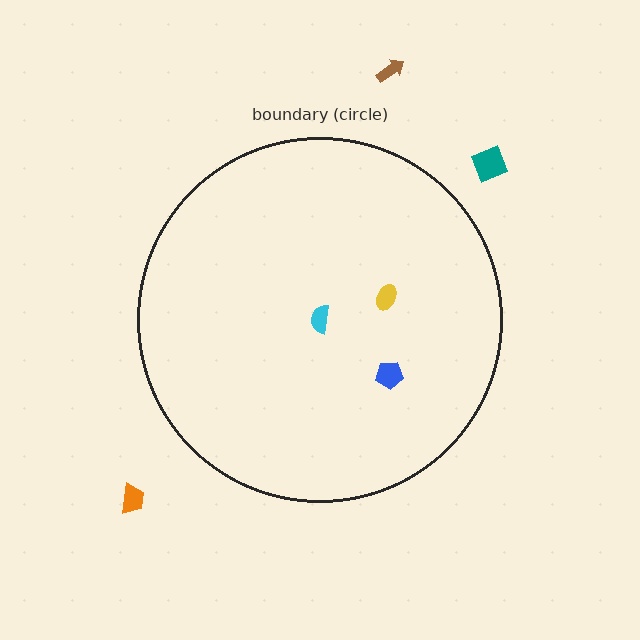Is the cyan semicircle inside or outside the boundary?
Inside.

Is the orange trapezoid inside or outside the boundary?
Outside.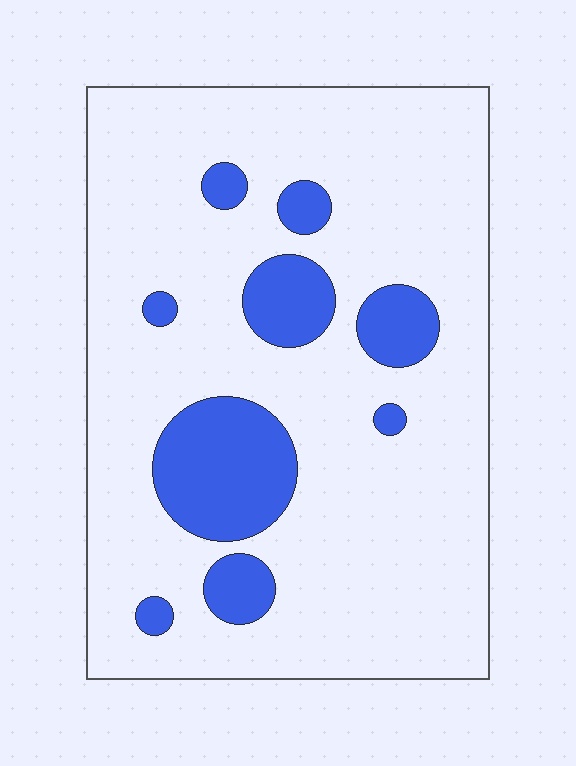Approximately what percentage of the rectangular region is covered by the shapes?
Approximately 15%.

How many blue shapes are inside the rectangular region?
9.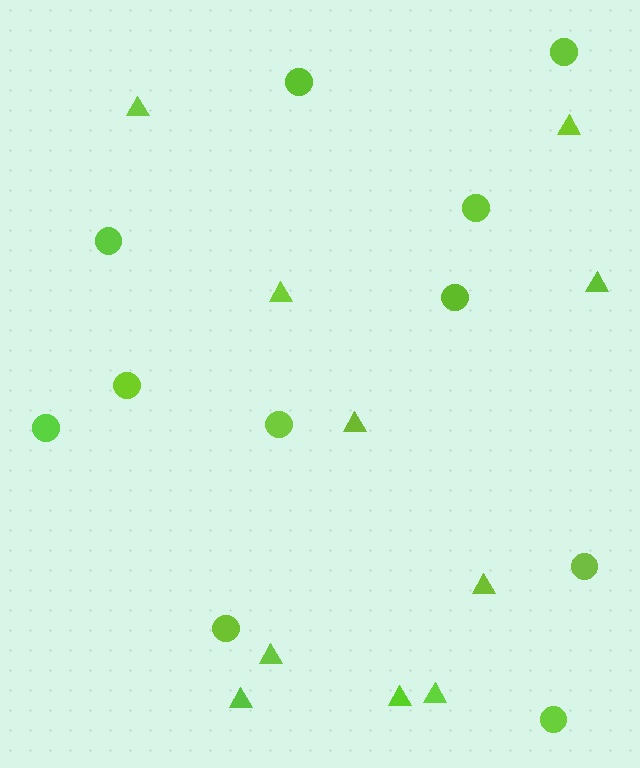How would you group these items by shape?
There are 2 groups: one group of circles (11) and one group of triangles (10).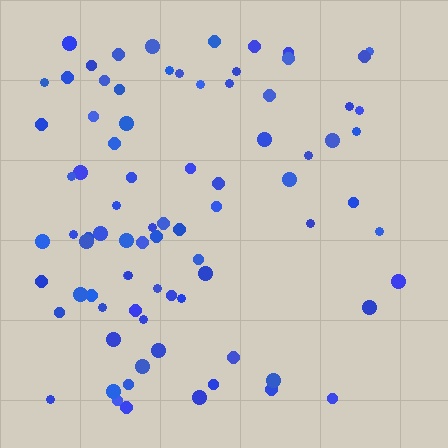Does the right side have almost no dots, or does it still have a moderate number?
Still a moderate number, just noticeably fewer than the left.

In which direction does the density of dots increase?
From right to left, with the left side densest.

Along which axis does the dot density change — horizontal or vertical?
Horizontal.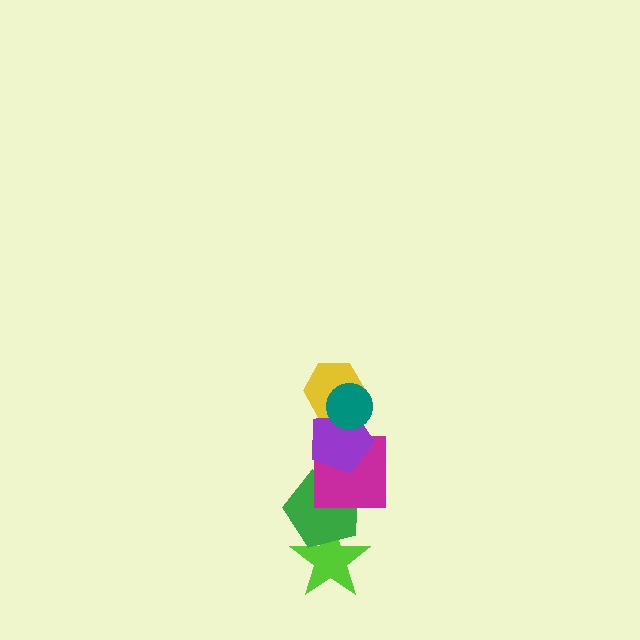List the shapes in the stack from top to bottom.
From top to bottom: the teal circle, the yellow hexagon, the purple pentagon, the magenta square, the green pentagon, the lime star.